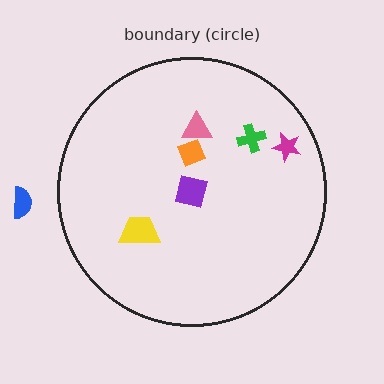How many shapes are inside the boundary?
6 inside, 1 outside.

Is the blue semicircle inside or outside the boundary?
Outside.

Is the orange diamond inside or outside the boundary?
Inside.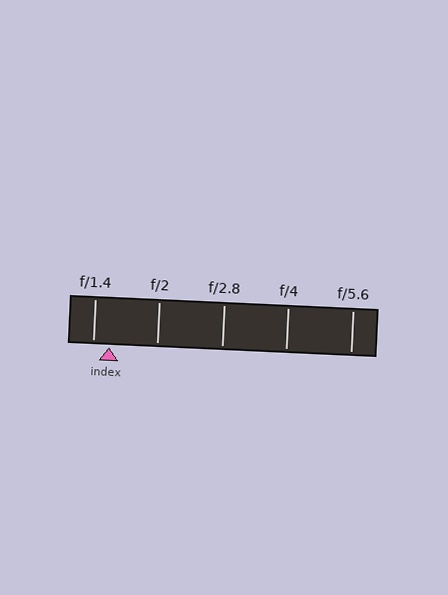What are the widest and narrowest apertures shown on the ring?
The widest aperture shown is f/1.4 and the narrowest is f/5.6.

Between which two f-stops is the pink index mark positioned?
The index mark is between f/1.4 and f/2.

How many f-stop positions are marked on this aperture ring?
There are 5 f-stop positions marked.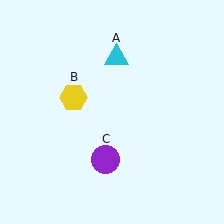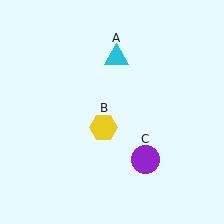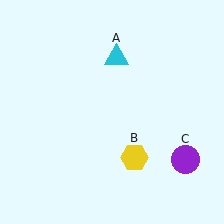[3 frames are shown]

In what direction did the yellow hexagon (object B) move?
The yellow hexagon (object B) moved down and to the right.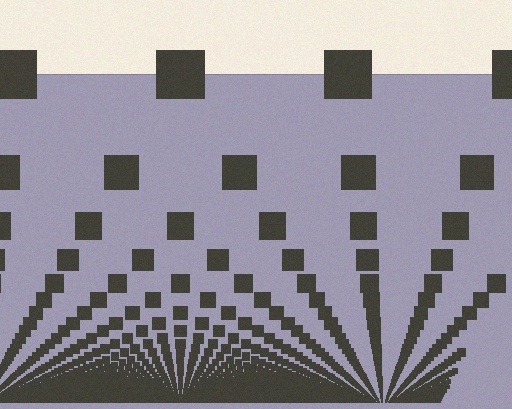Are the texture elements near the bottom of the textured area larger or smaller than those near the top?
Smaller. The gradient is inverted — elements near the bottom are smaller and denser.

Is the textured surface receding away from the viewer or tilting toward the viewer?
The surface appears to tilt toward the viewer. Texture elements get larger and sparser toward the top.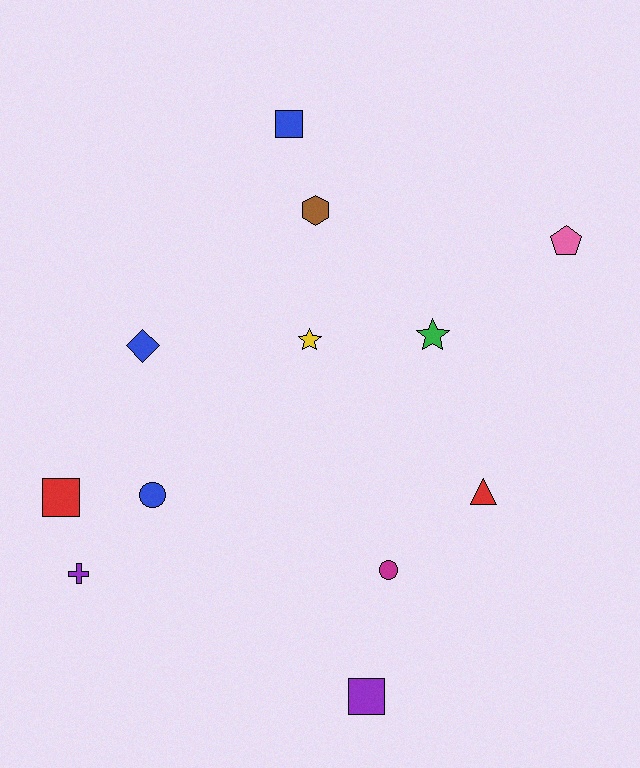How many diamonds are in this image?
There is 1 diamond.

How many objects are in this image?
There are 12 objects.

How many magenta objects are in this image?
There is 1 magenta object.